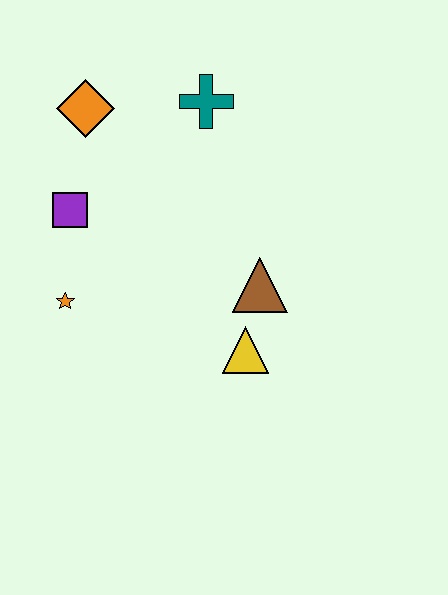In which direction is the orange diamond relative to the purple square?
The orange diamond is above the purple square.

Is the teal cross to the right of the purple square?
Yes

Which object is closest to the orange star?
The purple square is closest to the orange star.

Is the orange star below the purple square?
Yes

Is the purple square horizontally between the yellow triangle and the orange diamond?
No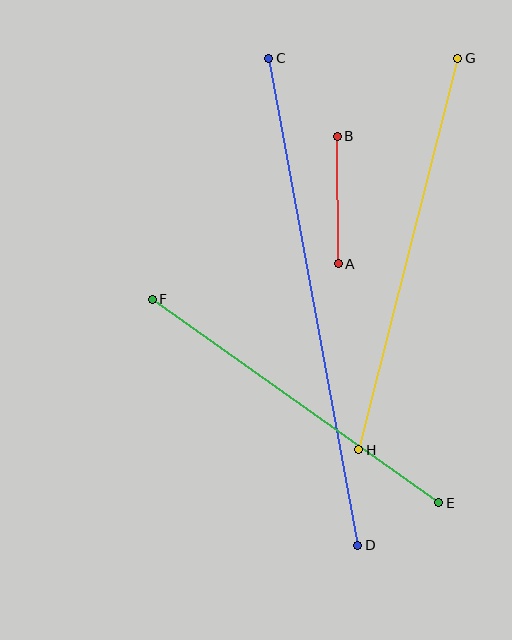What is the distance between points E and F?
The distance is approximately 351 pixels.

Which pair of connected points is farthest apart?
Points C and D are farthest apart.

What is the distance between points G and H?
The distance is approximately 404 pixels.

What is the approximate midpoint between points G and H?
The midpoint is at approximately (408, 254) pixels.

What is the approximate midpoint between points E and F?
The midpoint is at approximately (295, 401) pixels.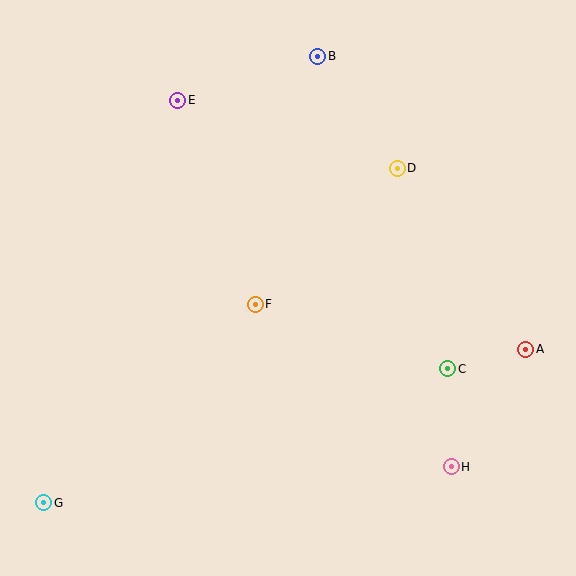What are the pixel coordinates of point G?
Point G is at (44, 503).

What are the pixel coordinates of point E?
Point E is at (178, 100).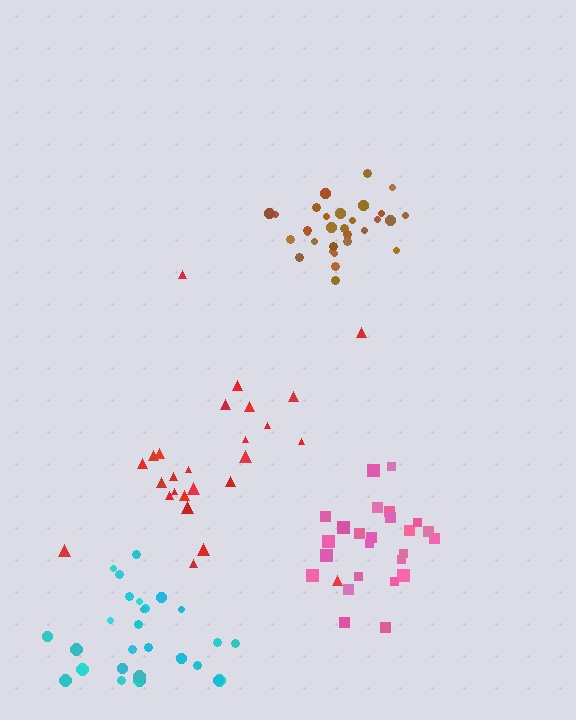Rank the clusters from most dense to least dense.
brown, pink, cyan, red.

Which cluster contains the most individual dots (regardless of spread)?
Brown (30).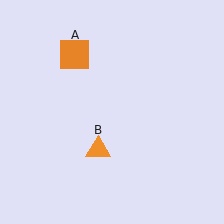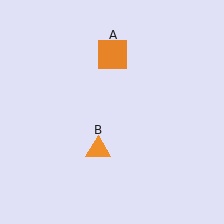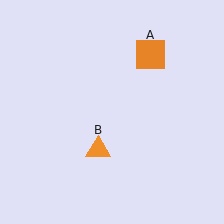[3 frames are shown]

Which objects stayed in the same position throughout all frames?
Orange triangle (object B) remained stationary.